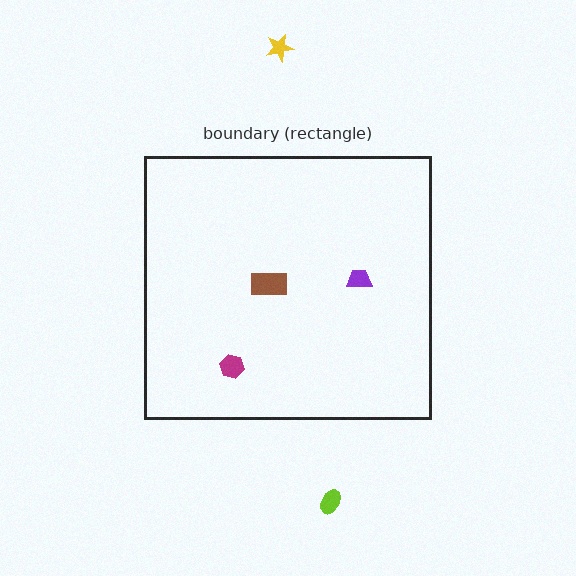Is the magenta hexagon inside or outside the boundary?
Inside.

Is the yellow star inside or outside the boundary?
Outside.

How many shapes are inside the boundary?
3 inside, 2 outside.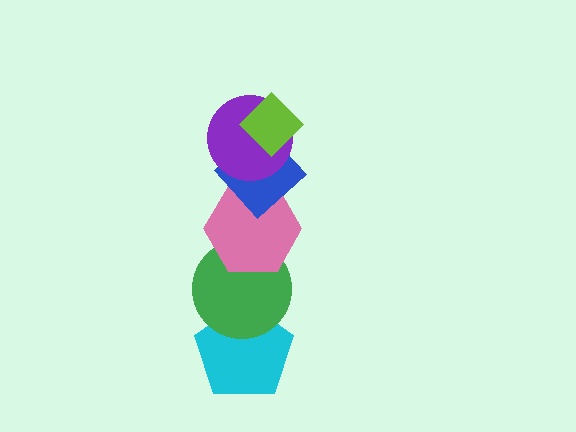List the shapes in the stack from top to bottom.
From top to bottom: the lime diamond, the purple circle, the blue diamond, the pink hexagon, the green circle, the cyan pentagon.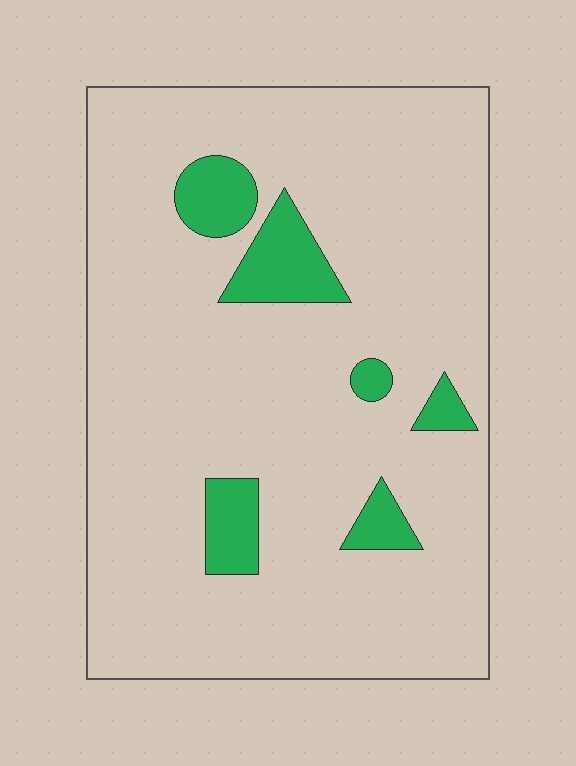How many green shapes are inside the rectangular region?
6.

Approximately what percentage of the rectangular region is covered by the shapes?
Approximately 10%.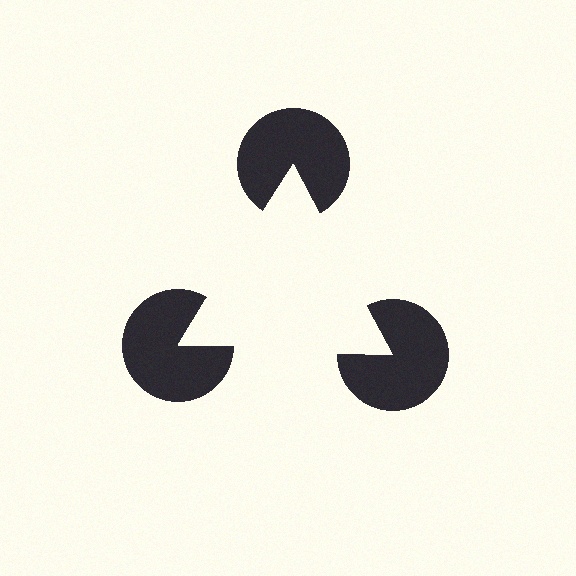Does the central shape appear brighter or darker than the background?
It typically appears slightly brighter than the background, even though no actual brightness change is drawn.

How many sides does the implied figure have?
3 sides.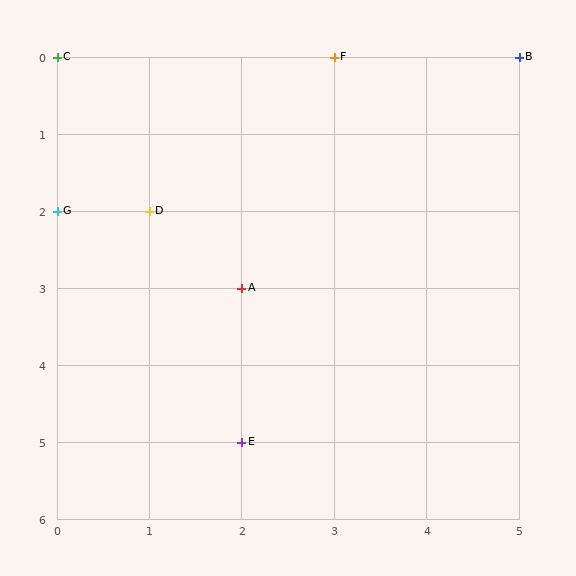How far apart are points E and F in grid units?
Points E and F are 1 column and 5 rows apart (about 5.1 grid units diagonally).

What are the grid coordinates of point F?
Point F is at grid coordinates (3, 0).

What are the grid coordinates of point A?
Point A is at grid coordinates (2, 3).